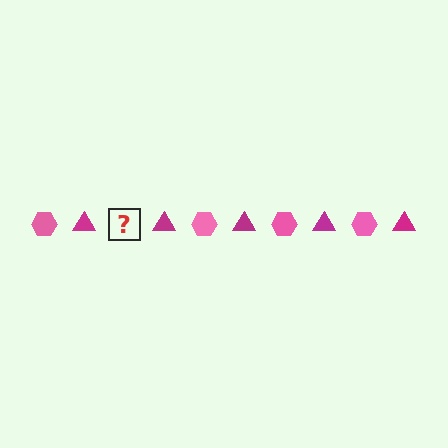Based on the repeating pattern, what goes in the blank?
The blank should be a pink hexagon.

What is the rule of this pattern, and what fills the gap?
The rule is that the pattern alternates between pink hexagon and magenta triangle. The gap should be filled with a pink hexagon.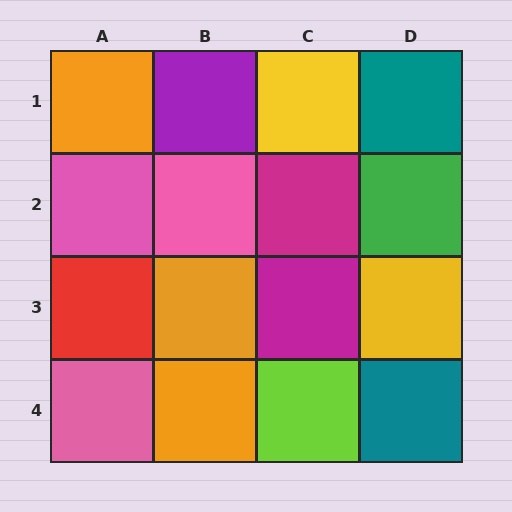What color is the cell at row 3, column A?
Red.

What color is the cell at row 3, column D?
Yellow.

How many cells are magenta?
2 cells are magenta.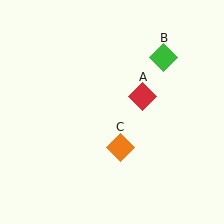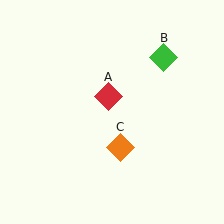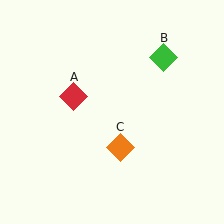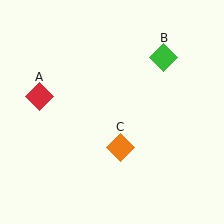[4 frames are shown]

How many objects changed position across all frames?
1 object changed position: red diamond (object A).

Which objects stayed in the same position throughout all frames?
Green diamond (object B) and orange diamond (object C) remained stationary.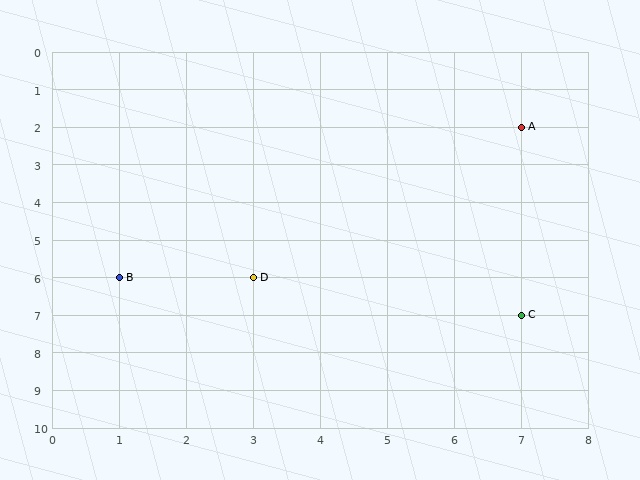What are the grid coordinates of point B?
Point B is at grid coordinates (1, 6).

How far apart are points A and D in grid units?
Points A and D are 4 columns and 4 rows apart (about 5.7 grid units diagonally).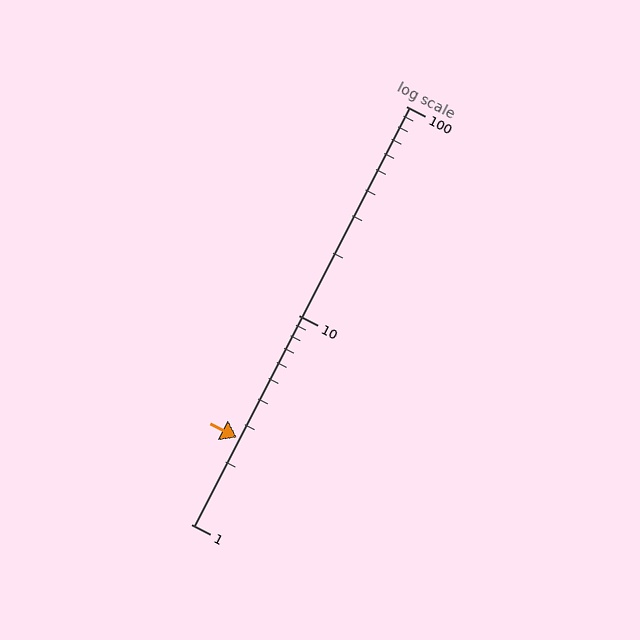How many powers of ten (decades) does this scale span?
The scale spans 2 decades, from 1 to 100.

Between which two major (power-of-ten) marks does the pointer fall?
The pointer is between 1 and 10.